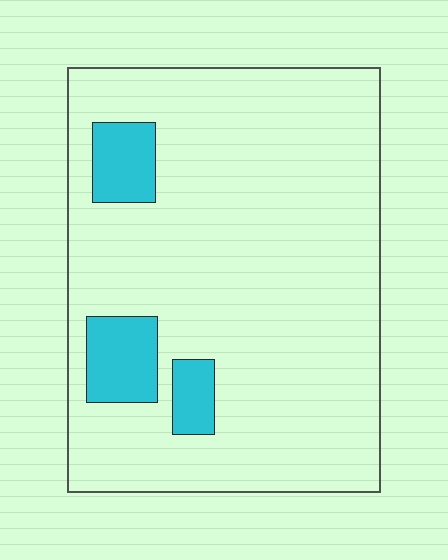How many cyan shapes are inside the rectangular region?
3.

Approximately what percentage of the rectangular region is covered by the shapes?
Approximately 10%.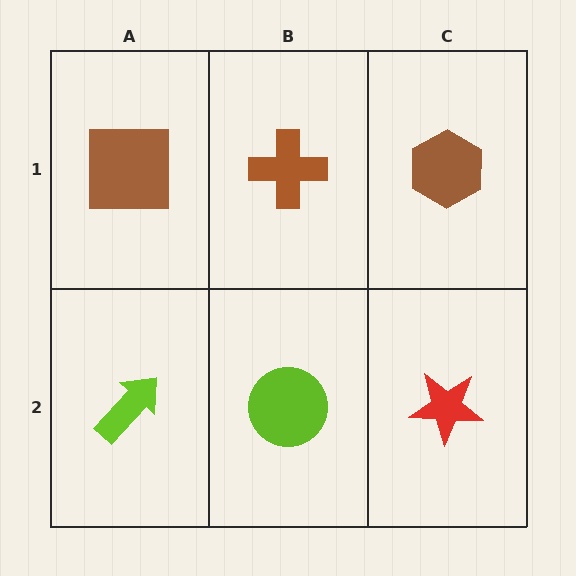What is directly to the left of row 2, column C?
A lime circle.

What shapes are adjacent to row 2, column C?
A brown hexagon (row 1, column C), a lime circle (row 2, column B).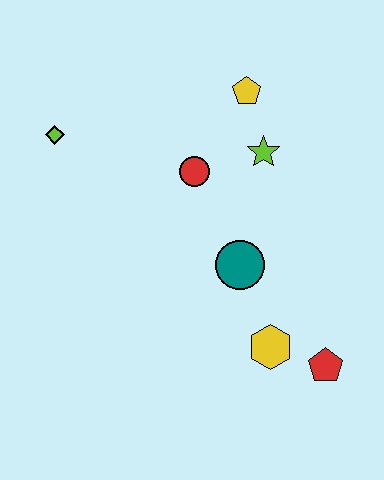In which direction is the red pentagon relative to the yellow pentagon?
The red pentagon is below the yellow pentagon.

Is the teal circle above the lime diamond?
No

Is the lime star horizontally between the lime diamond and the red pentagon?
Yes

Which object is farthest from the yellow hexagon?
The lime diamond is farthest from the yellow hexagon.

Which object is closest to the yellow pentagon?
The lime star is closest to the yellow pentagon.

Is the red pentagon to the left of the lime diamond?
No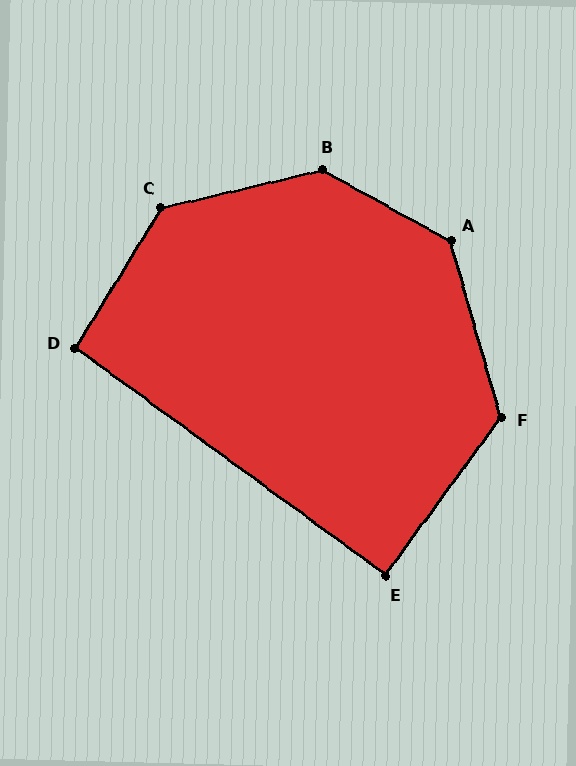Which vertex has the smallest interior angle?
E, at approximately 90 degrees.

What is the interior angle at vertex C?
Approximately 135 degrees (obtuse).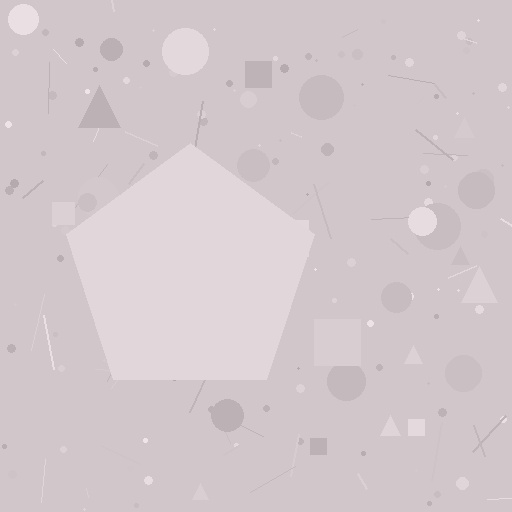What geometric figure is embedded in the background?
A pentagon is embedded in the background.